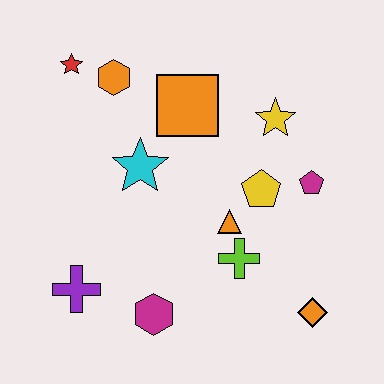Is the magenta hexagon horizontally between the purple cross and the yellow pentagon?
Yes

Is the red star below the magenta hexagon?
No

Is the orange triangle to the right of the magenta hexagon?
Yes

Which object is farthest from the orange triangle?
The red star is farthest from the orange triangle.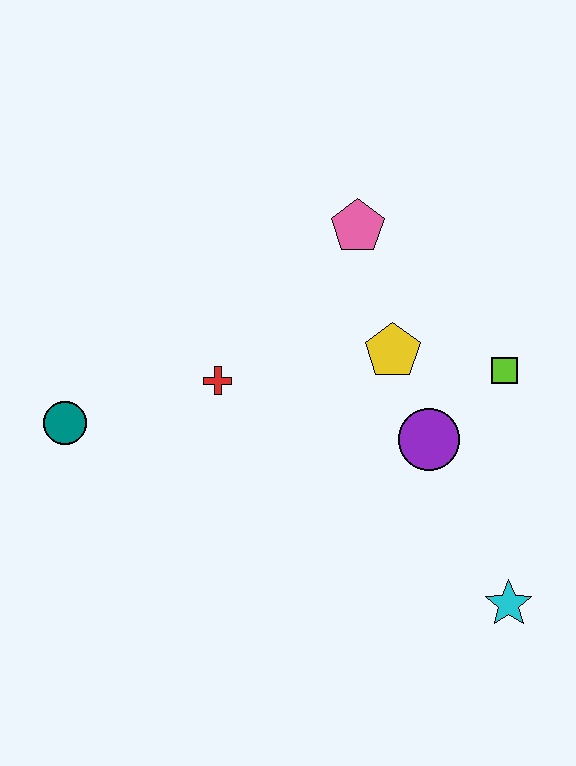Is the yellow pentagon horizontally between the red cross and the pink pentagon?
No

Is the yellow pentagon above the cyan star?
Yes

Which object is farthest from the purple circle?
The teal circle is farthest from the purple circle.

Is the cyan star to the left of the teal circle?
No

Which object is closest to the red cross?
The teal circle is closest to the red cross.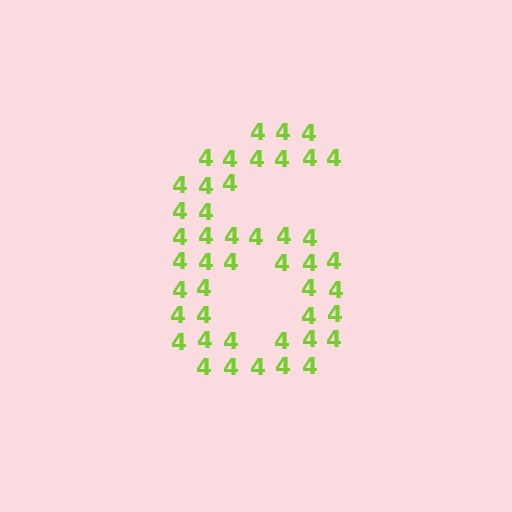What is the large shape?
The large shape is the digit 6.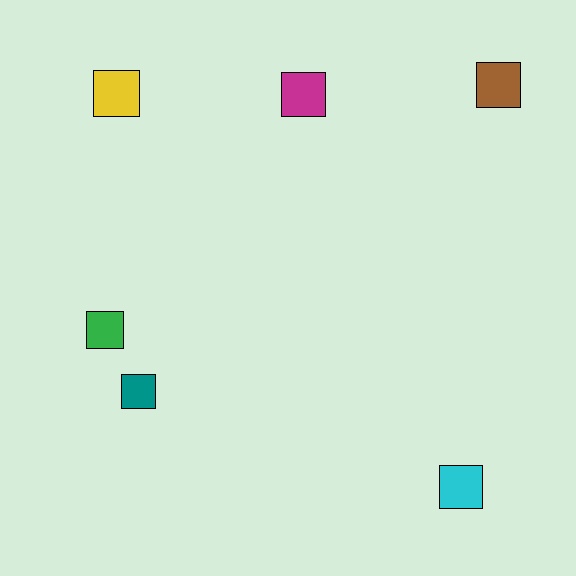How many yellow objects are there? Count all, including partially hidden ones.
There is 1 yellow object.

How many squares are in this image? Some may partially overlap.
There are 6 squares.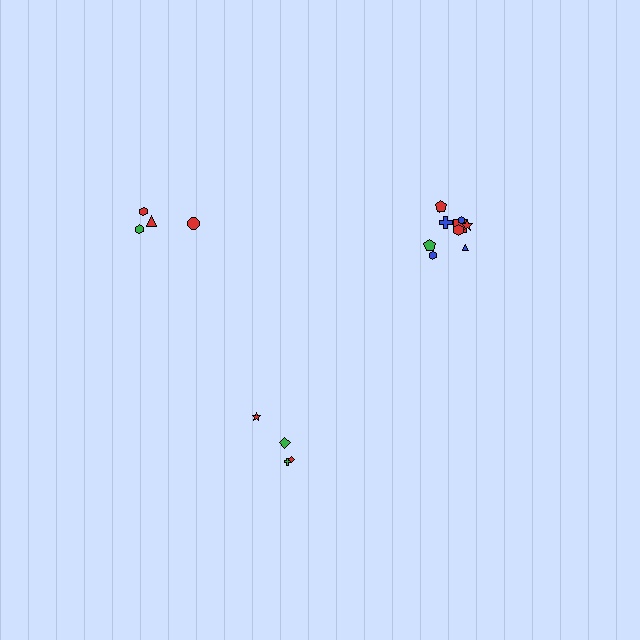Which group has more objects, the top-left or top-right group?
The top-right group.